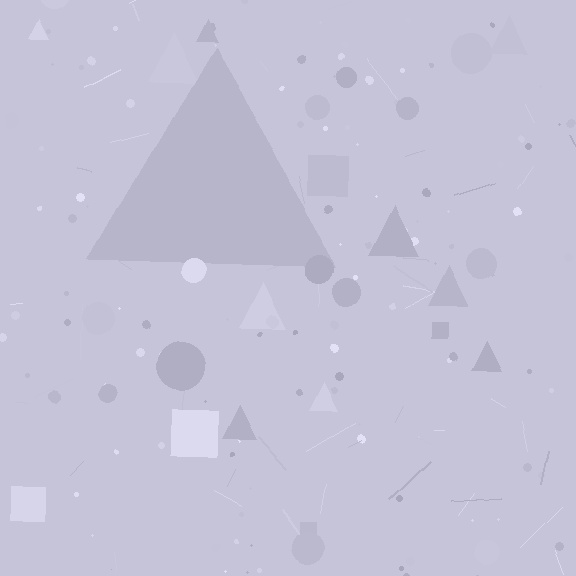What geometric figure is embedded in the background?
A triangle is embedded in the background.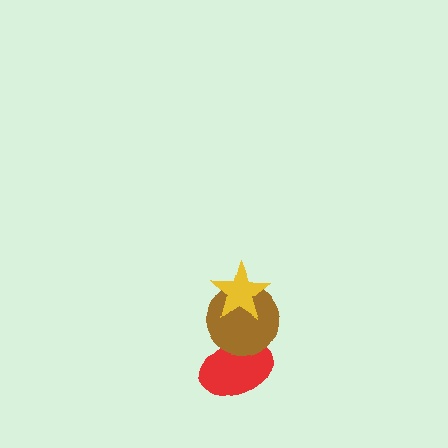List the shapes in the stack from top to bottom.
From top to bottom: the yellow star, the brown circle, the red ellipse.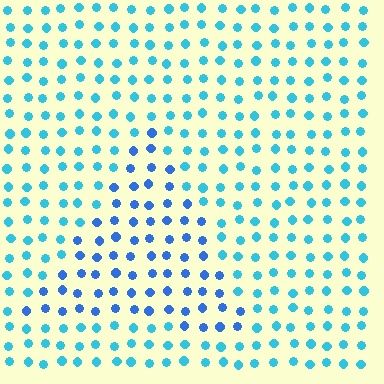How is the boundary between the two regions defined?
The boundary is defined purely by a slight shift in hue (about 30 degrees). Spacing, size, and orientation are identical on both sides.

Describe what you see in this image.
The image is filled with small cyan elements in a uniform arrangement. A triangle-shaped region is visible where the elements are tinted to a slightly different hue, forming a subtle color boundary.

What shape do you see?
I see a triangle.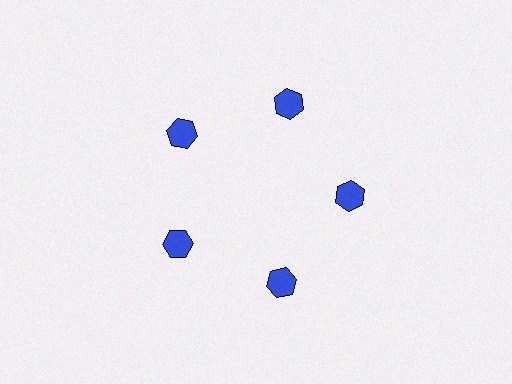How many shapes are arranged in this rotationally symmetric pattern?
There are 5 shapes, arranged in 5 groups of 1.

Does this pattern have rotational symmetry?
Yes, this pattern has 5-fold rotational symmetry. It looks the same after rotating 72 degrees around the center.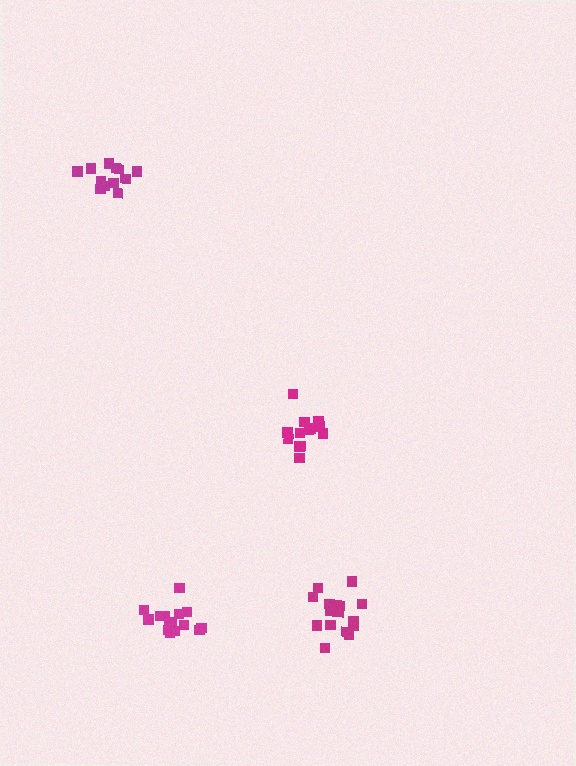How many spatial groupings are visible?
There are 4 spatial groupings.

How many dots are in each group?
Group 1: 16 dots, Group 2: 13 dots, Group 3: 15 dots, Group 4: 12 dots (56 total).